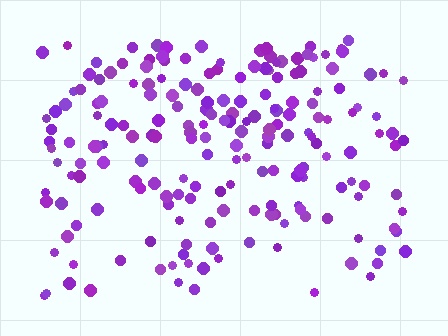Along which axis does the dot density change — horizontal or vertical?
Vertical.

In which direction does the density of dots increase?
From bottom to top, with the top side densest.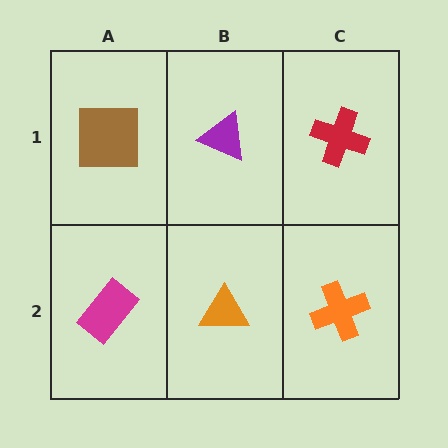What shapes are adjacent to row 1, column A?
A magenta rectangle (row 2, column A), a purple triangle (row 1, column B).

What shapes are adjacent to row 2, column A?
A brown square (row 1, column A), an orange triangle (row 2, column B).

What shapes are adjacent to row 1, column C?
An orange cross (row 2, column C), a purple triangle (row 1, column B).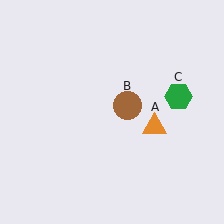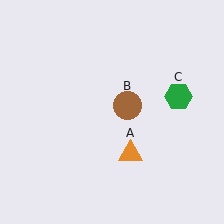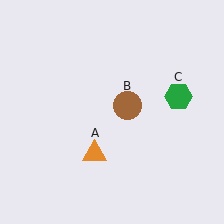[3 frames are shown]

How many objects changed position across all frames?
1 object changed position: orange triangle (object A).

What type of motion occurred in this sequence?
The orange triangle (object A) rotated clockwise around the center of the scene.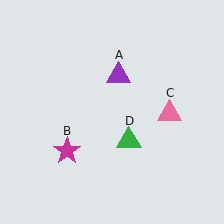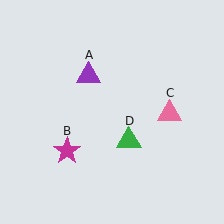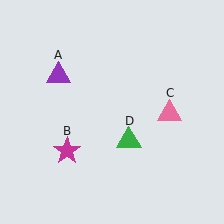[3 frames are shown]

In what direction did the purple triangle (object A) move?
The purple triangle (object A) moved left.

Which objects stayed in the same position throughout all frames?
Magenta star (object B) and pink triangle (object C) and green triangle (object D) remained stationary.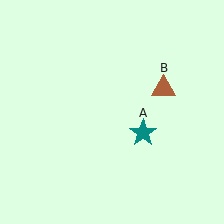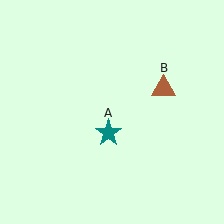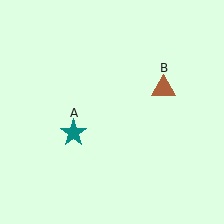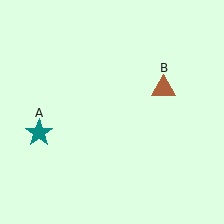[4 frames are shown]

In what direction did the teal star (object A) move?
The teal star (object A) moved left.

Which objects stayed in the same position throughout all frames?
Brown triangle (object B) remained stationary.